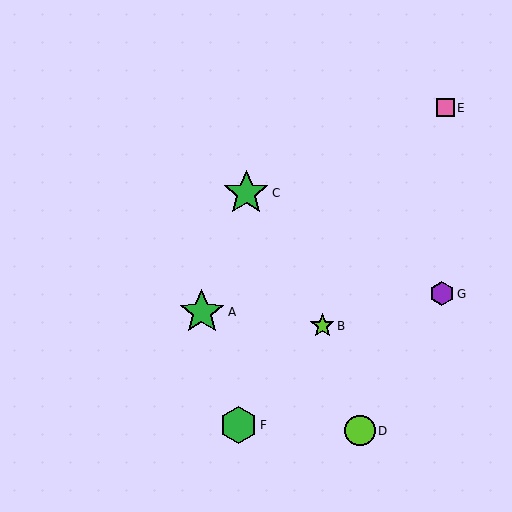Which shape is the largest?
The green star (labeled A) is the largest.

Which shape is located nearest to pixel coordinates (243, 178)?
The green star (labeled C) at (246, 193) is nearest to that location.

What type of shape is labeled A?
Shape A is a green star.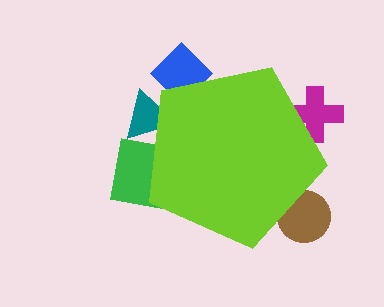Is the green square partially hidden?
Yes, the green square is partially hidden behind the lime pentagon.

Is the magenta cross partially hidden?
Yes, the magenta cross is partially hidden behind the lime pentagon.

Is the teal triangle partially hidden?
Yes, the teal triangle is partially hidden behind the lime pentagon.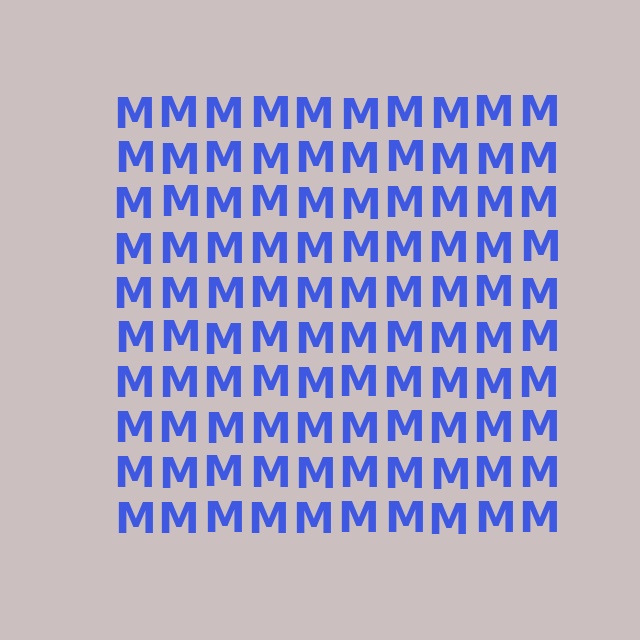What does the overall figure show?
The overall figure shows a square.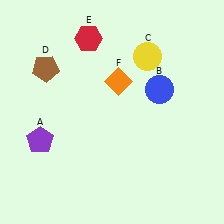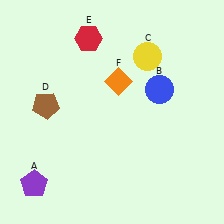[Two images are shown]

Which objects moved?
The objects that moved are: the purple pentagon (A), the brown pentagon (D).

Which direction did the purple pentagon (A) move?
The purple pentagon (A) moved down.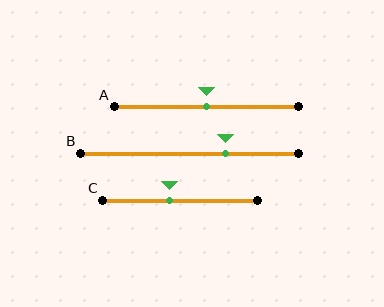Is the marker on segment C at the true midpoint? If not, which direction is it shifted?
No, the marker on segment C is shifted to the left by about 7% of the segment length.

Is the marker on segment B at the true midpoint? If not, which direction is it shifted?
No, the marker on segment B is shifted to the right by about 16% of the segment length.